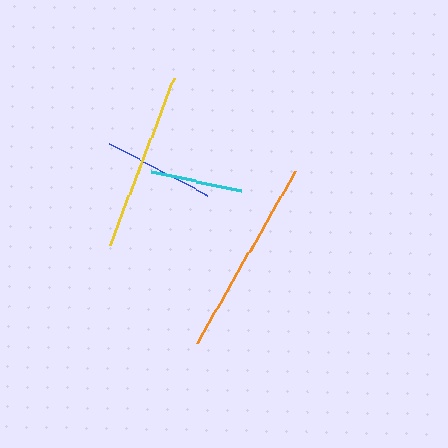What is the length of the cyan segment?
The cyan segment is approximately 91 pixels long.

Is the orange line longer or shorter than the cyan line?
The orange line is longer than the cyan line.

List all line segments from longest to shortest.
From longest to shortest: orange, yellow, blue, cyan.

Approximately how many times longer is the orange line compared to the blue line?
The orange line is approximately 1.8 times the length of the blue line.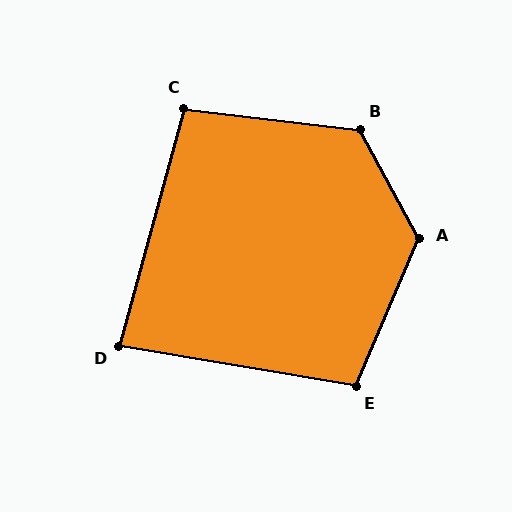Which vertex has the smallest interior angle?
D, at approximately 84 degrees.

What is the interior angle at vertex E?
Approximately 104 degrees (obtuse).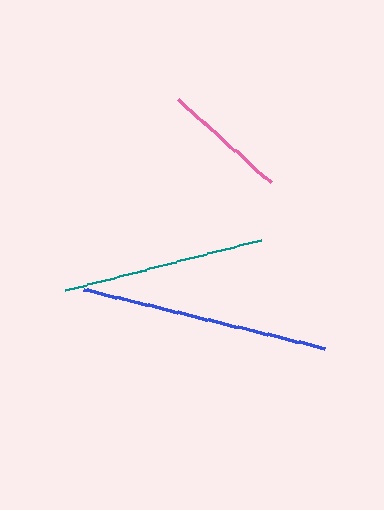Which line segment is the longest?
The blue line is the longest at approximately 248 pixels.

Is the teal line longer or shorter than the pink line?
The teal line is longer than the pink line.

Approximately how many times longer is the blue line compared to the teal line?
The blue line is approximately 1.2 times the length of the teal line.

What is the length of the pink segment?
The pink segment is approximately 125 pixels long.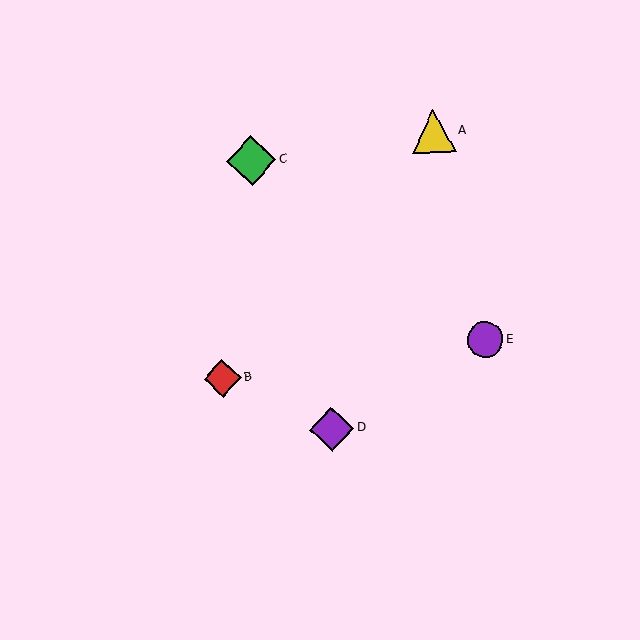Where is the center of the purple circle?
The center of the purple circle is at (485, 340).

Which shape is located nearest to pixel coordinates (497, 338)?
The purple circle (labeled E) at (485, 340) is nearest to that location.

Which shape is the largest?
The green diamond (labeled C) is the largest.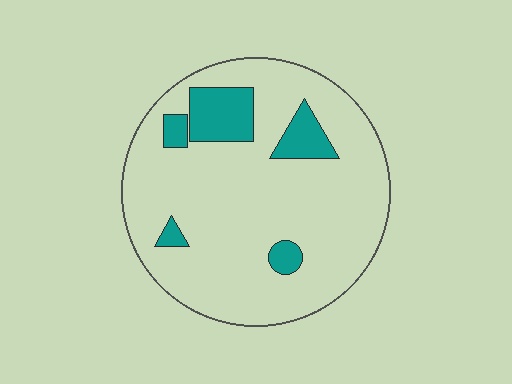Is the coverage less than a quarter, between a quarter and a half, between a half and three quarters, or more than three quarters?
Less than a quarter.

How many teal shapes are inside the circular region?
5.